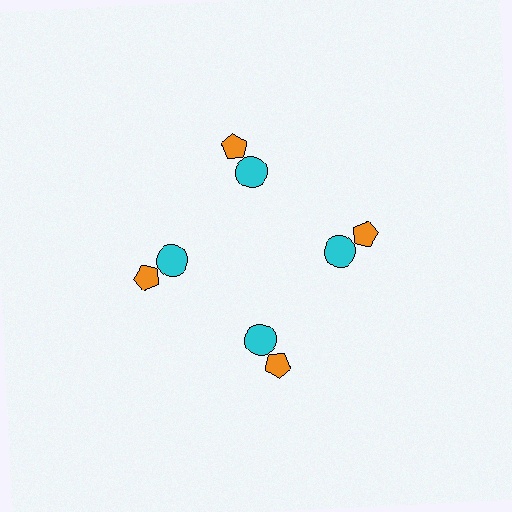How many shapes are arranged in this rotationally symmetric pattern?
There are 8 shapes, arranged in 4 groups of 2.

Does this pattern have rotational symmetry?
Yes, this pattern has 4-fold rotational symmetry. It looks the same after rotating 90 degrees around the center.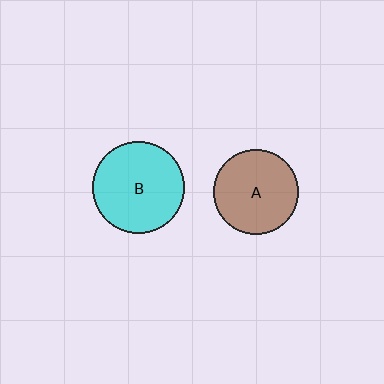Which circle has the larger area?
Circle B (cyan).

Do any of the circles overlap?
No, none of the circles overlap.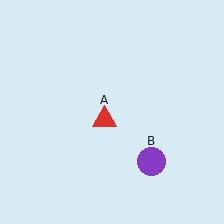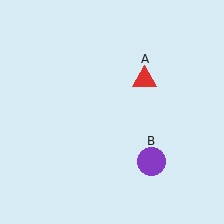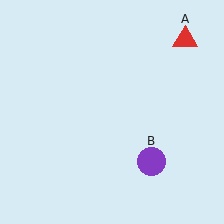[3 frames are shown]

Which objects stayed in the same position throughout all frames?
Purple circle (object B) remained stationary.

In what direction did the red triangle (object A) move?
The red triangle (object A) moved up and to the right.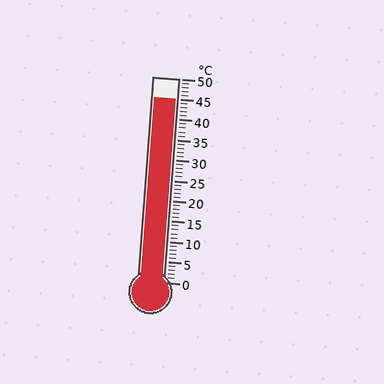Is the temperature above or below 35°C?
The temperature is above 35°C.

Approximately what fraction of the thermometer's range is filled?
The thermometer is filled to approximately 90% of its range.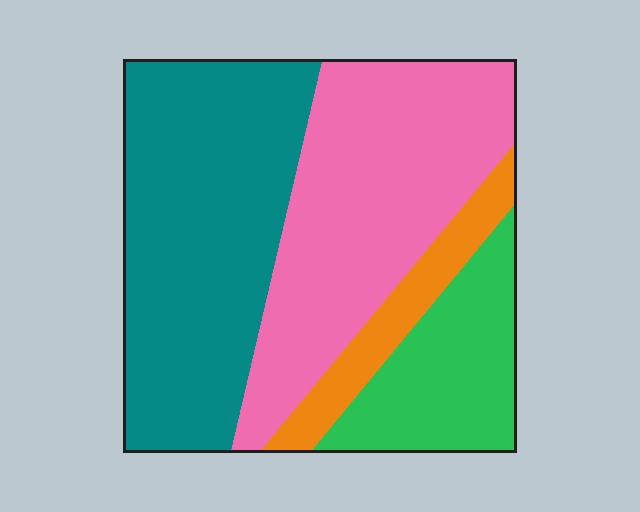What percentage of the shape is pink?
Pink takes up about one third (1/3) of the shape.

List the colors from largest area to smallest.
From largest to smallest: teal, pink, green, orange.